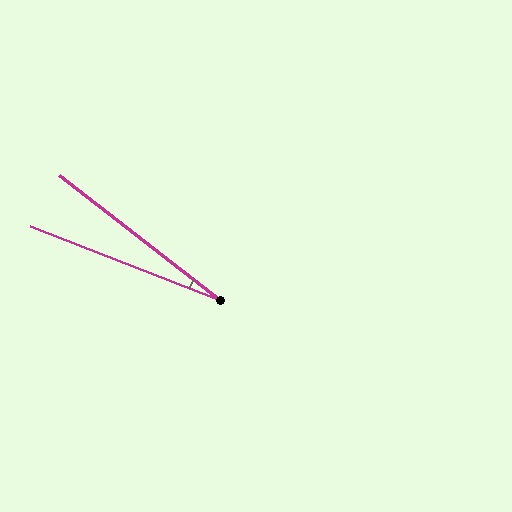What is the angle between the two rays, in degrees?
Approximately 17 degrees.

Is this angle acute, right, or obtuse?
It is acute.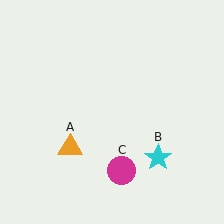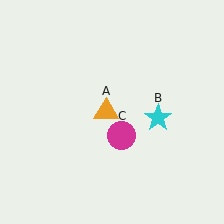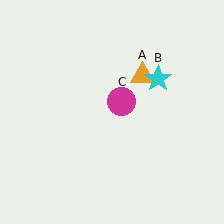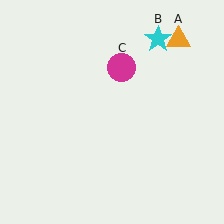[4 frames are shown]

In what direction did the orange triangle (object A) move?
The orange triangle (object A) moved up and to the right.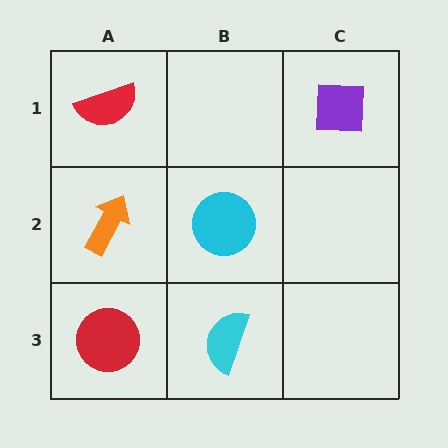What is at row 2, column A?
An orange arrow.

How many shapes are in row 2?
2 shapes.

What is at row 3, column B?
A cyan semicircle.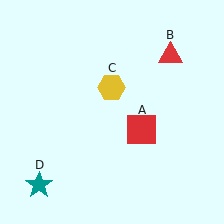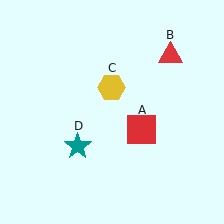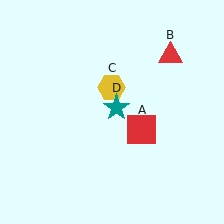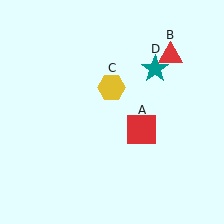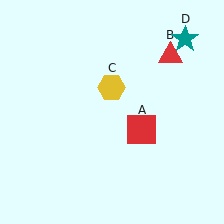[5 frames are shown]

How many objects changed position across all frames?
1 object changed position: teal star (object D).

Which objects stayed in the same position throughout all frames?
Red square (object A) and red triangle (object B) and yellow hexagon (object C) remained stationary.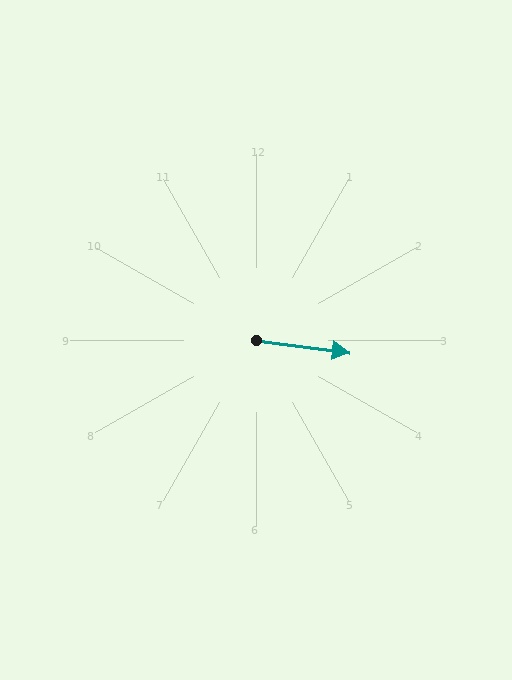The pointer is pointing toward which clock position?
Roughly 3 o'clock.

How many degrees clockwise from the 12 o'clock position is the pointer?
Approximately 98 degrees.